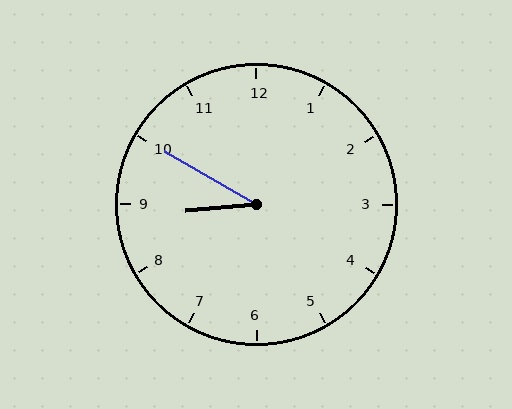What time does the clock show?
8:50.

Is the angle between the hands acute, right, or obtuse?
It is acute.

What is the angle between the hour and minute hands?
Approximately 35 degrees.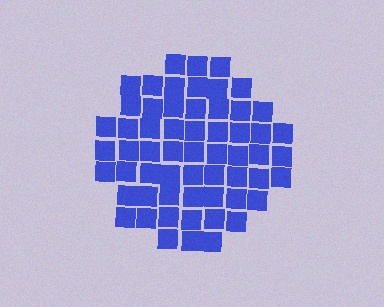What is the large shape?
The large shape is a circle.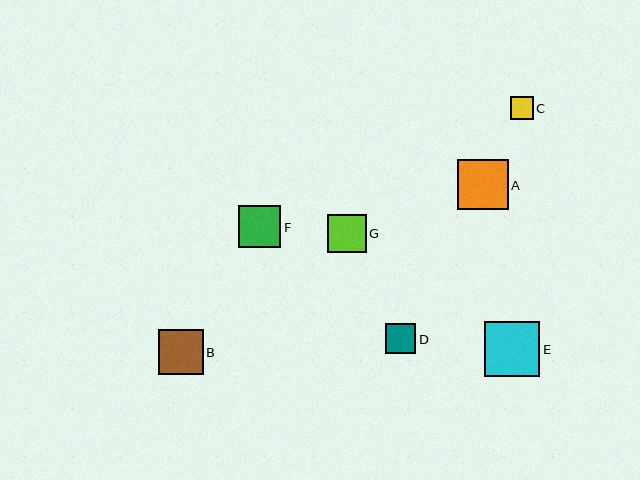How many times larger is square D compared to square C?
Square D is approximately 1.3 times the size of square C.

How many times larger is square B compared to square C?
Square B is approximately 1.9 times the size of square C.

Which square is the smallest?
Square C is the smallest with a size of approximately 23 pixels.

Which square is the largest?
Square E is the largest with a size of approximately 55 pixels.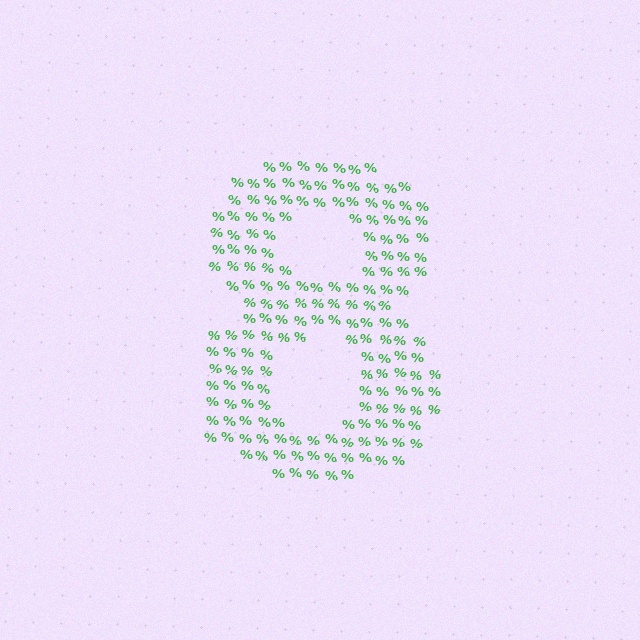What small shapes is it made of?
It is made of small percent signs.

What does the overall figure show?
The overall figure shows the digit 8.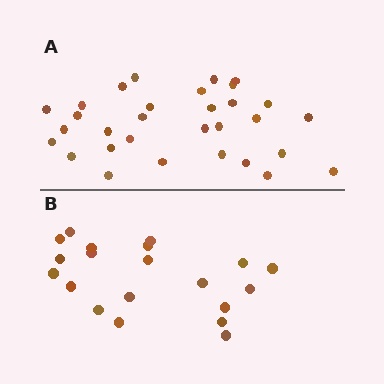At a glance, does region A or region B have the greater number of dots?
Region A (the top region) has more dots.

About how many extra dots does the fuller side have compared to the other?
Region A has roughly 12 or so more dots than region B.